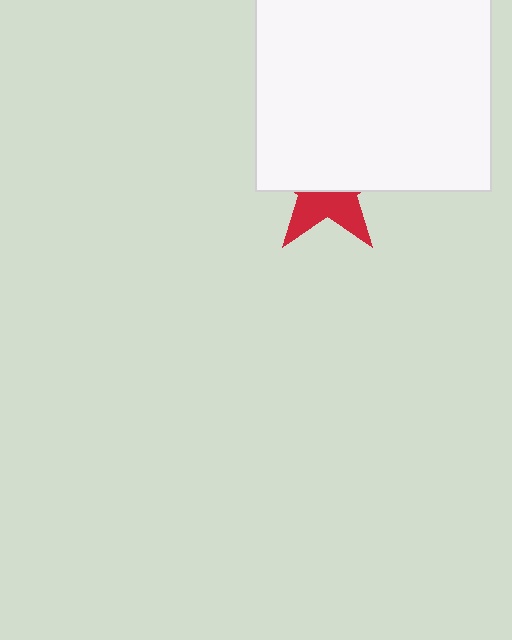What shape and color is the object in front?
The object in front is a white square.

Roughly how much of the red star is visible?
A small part of it is visible (roughly 40%).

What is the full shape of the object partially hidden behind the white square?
The partially hidden object is a red star.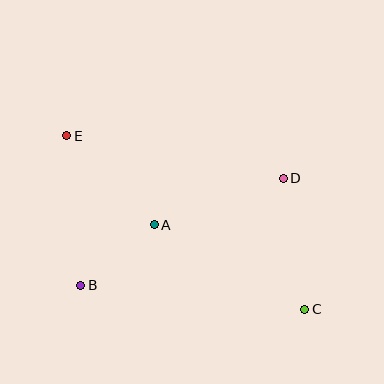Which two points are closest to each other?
Points A and B are closest to each other.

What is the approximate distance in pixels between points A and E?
The distance between A and E is approximately 125 pixels.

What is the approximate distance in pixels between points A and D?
The distance between A and D is approximately 137 pixels.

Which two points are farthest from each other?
Points C and E are farthest from each other.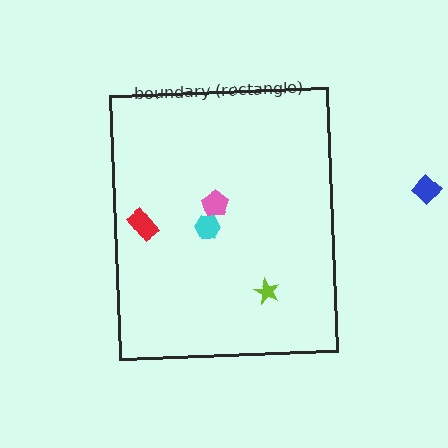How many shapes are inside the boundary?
4 inside, 1 outside.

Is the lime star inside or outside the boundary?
Inside.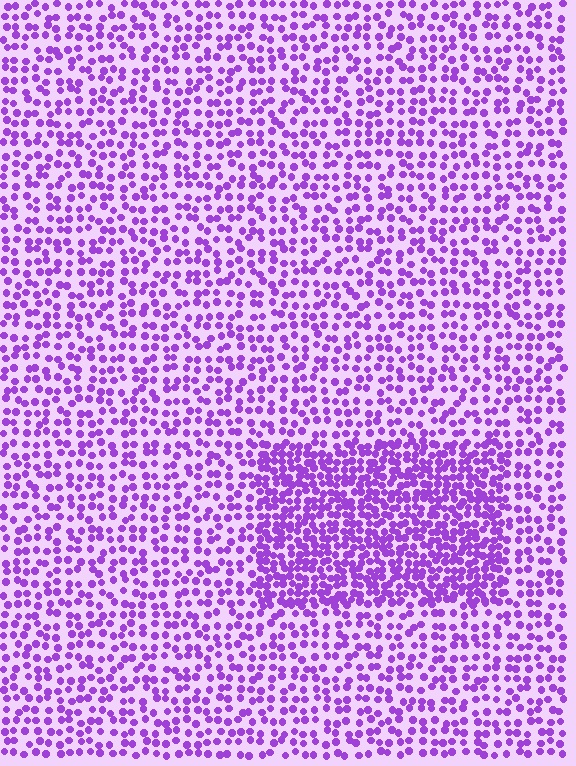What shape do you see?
I see a rectangle.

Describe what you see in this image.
The image contains small purple elements arranged at two different densities. A rectangle-shaped region is visible where the elements are more densely packed than the surrounding area.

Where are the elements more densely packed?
The elements are more densely packed inside the rectangle boundary.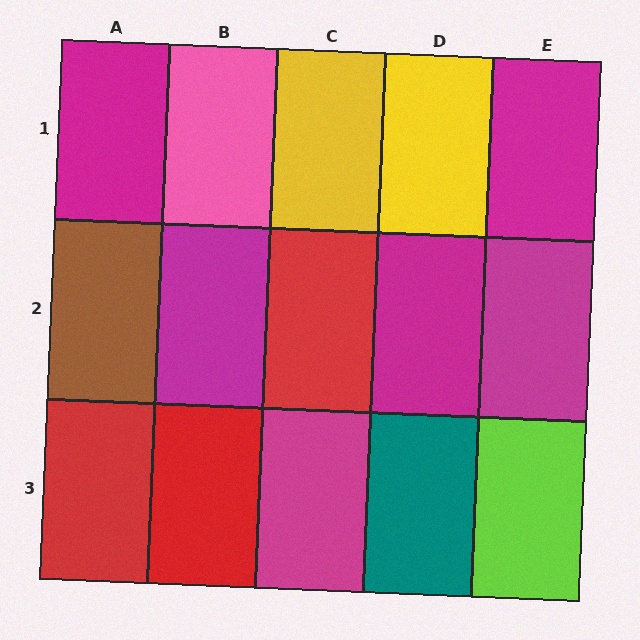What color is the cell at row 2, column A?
Brown.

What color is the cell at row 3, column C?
Magenta.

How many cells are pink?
1 cell is pink.